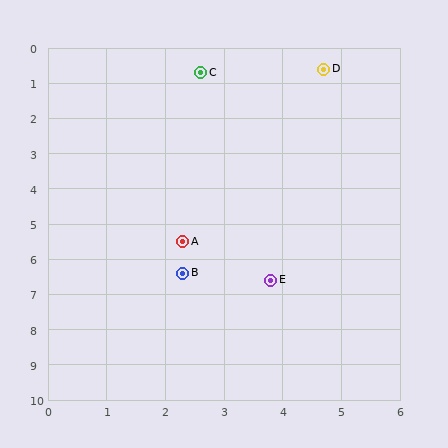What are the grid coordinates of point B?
Point B is at approximately (2.3, 6.4).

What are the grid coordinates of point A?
Point A is at approximately (2.3, 5.5).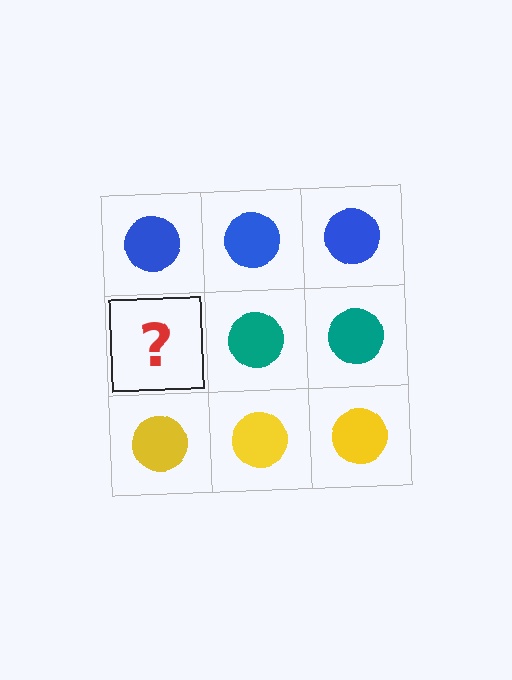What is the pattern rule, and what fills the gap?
The rule is that each row has a consistent color. The gap should be filled with a teal circle.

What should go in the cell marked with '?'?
The missing cell should contain a teal circle.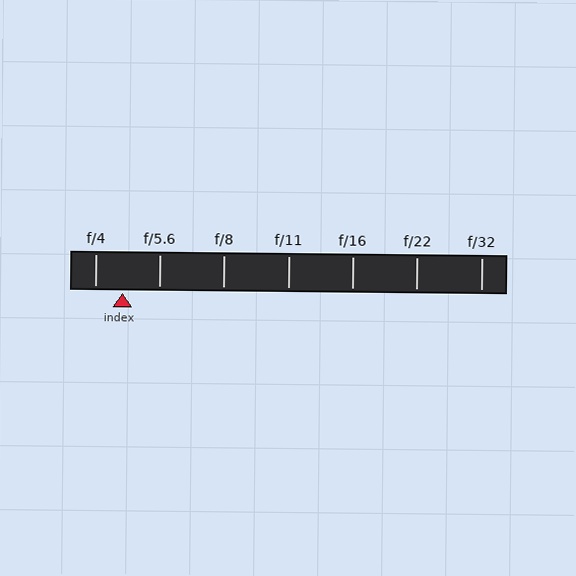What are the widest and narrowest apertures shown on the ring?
The widest aperture shown is f/4 and the narrowest is f/32.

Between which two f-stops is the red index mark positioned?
The index mark is between f/4 and f/5.6.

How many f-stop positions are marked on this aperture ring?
There are 7 f-stop positions marked.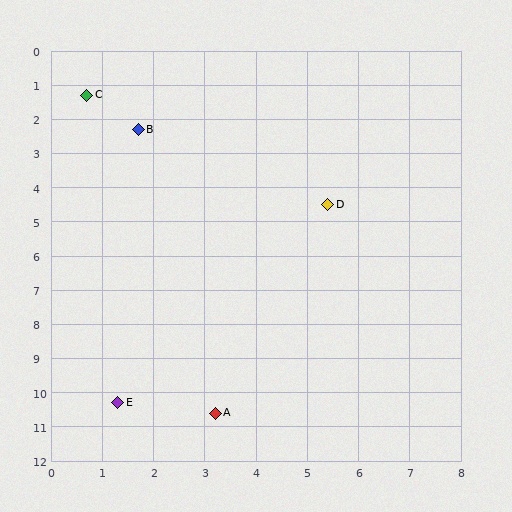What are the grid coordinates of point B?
Point B is at approximately (1.7, 2.3).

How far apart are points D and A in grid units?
Points D and A are about 6.5 grid units apart.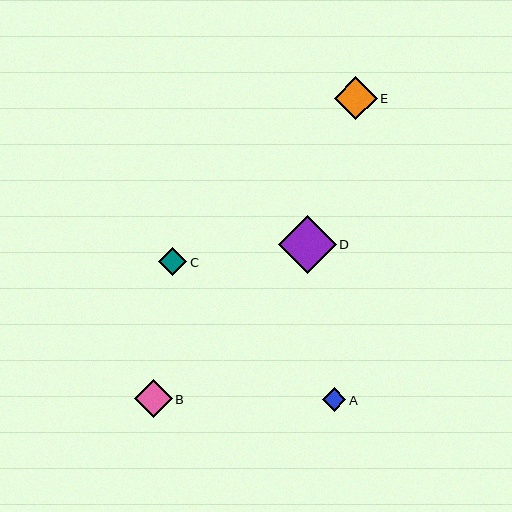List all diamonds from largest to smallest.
From largest to smallest: D, E, B, C, A.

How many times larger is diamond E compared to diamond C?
Diamond E is approximately 1.5 times the size of diamond C.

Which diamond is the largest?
Diamond D is the largest with a size of approximately 58 pixels.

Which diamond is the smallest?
Diamond A is the smallest with a size of approximately 23 pixels.